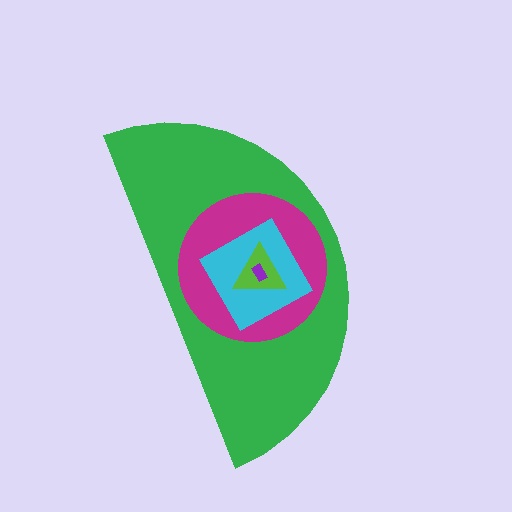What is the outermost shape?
The green semicircle.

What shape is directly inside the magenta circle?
The cyan diamond.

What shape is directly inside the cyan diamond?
The lime triangle.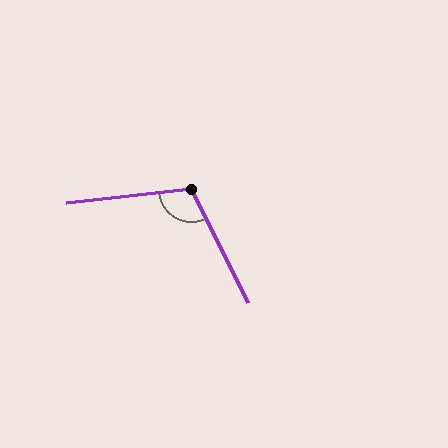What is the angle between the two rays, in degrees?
Approximately 110 degrees.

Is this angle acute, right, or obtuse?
It is obtuse.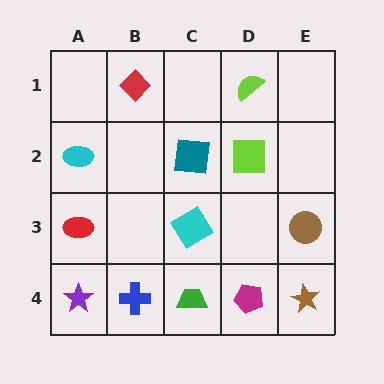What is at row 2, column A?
A cyan ellipse.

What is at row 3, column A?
A red ellipse.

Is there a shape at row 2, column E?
No, that cell is empty.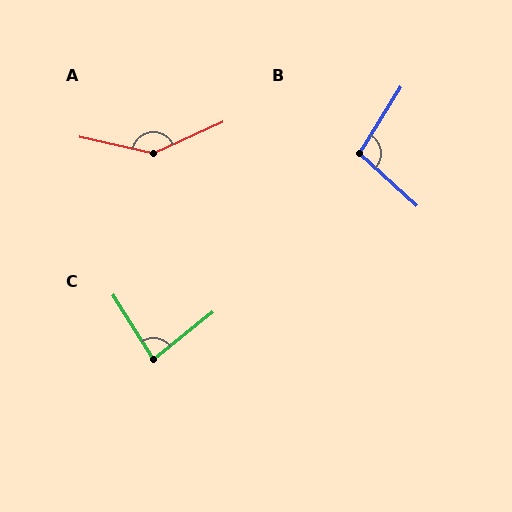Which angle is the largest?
A, at approximately 143 degrees.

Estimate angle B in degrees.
Approximately 100 degrees.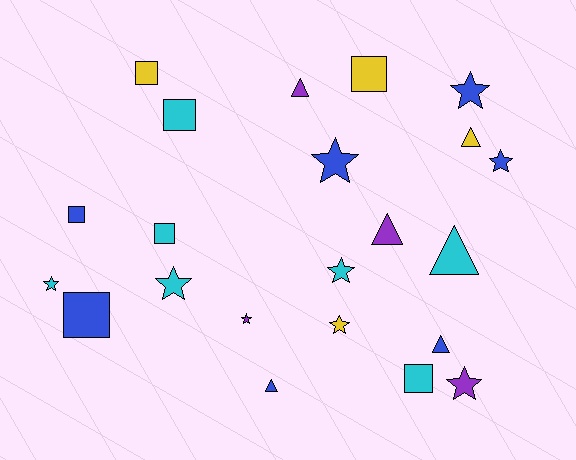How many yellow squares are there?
There are 2 yellow squares.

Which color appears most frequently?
Blue, with 7 objects.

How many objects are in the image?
There are 22 objects.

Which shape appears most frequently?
Star, with 9 objects.